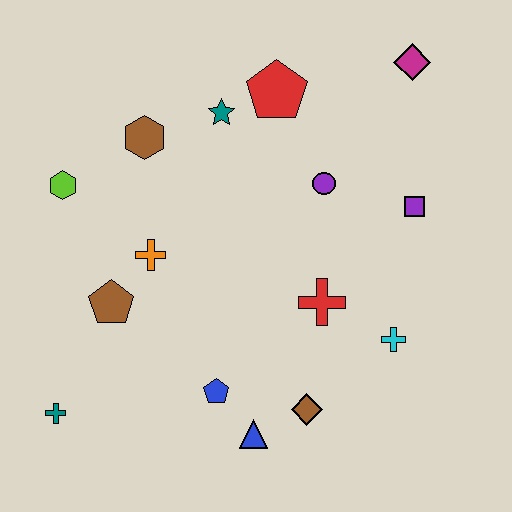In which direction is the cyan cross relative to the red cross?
The cyan cross is to the right of the red cross.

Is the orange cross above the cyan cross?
Yes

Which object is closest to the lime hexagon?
The brown hexagon is closest to the lime hexagon.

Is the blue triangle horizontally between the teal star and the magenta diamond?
Yes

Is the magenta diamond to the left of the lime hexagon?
No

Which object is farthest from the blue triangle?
The magenta diamond is farthest from the blue triangle.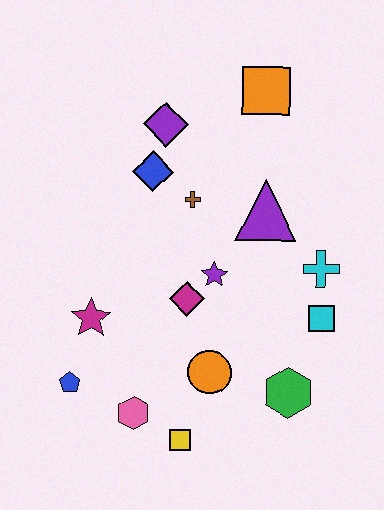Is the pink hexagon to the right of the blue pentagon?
Yes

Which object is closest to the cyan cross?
The cyan square is closest to the cyan cross.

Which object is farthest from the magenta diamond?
The orange square is farthest from the magenta diamond.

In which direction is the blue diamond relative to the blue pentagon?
The blue diamond is above the blue pentagon.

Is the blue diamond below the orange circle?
No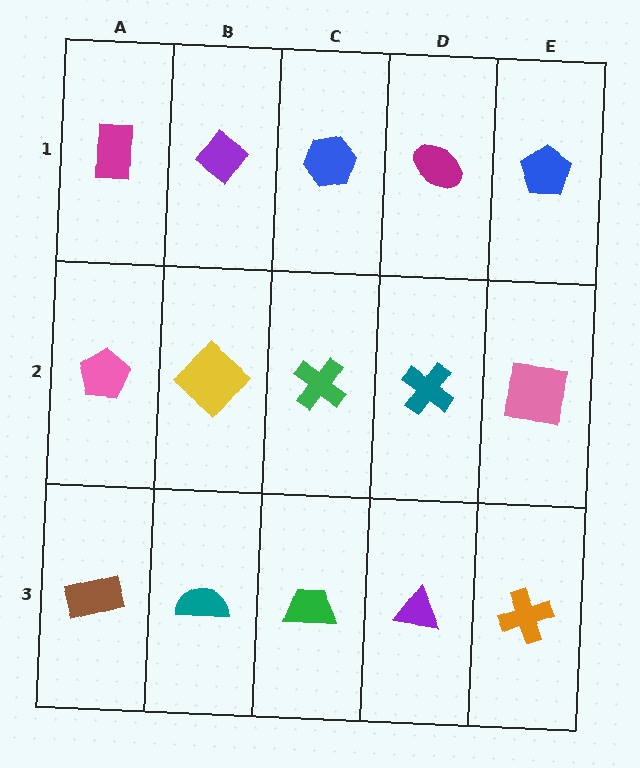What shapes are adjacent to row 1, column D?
A teal cross (row 2, column D), a blue hexagon (row 1, column C), a blue pentagon (row 1, column E).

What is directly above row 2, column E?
A blue pentagon.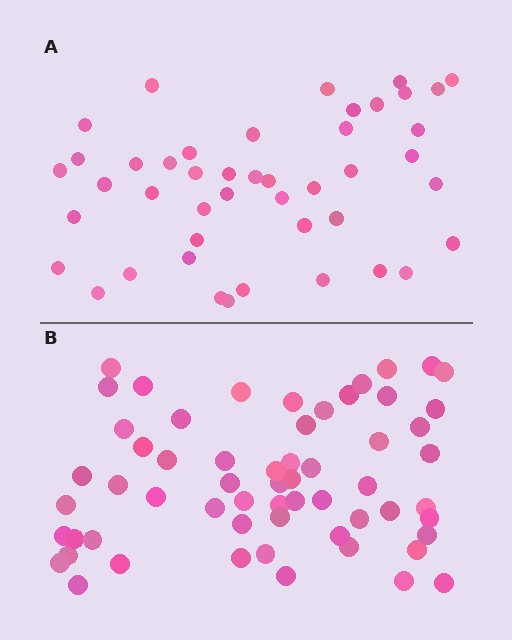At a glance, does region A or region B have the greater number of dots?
Region B (the bottom region) has more dots.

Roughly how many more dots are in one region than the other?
Region B has approximately 15 more dots than region A.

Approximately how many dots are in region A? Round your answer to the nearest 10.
About 40 dots. (The exact count is 45, which rounds to 40.)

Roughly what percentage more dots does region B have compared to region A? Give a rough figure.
About 35% more.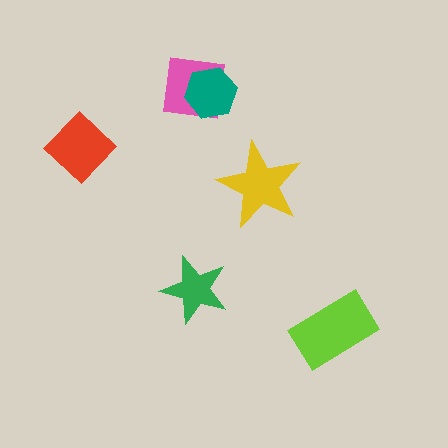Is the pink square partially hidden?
Yes, it is partially covered by another shape.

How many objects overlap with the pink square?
1 object overlaps with the pink square.